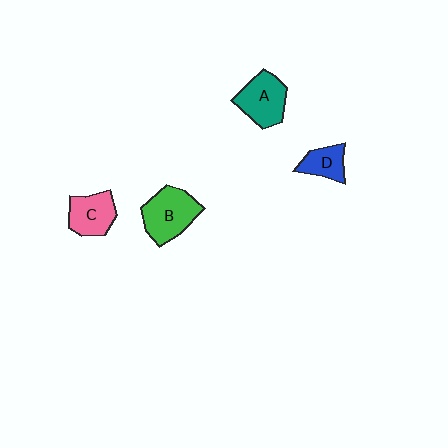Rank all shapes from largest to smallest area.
From largest to smallest: B (green), A (teal), C (pink), D (blue).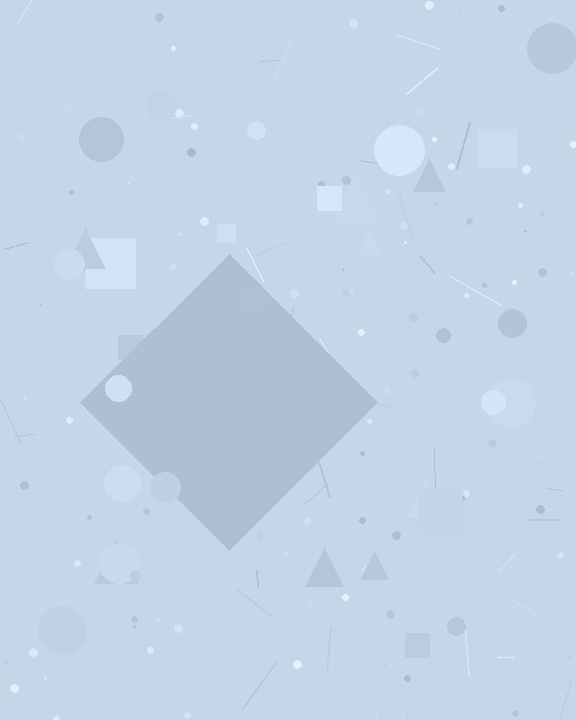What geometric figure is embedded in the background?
A diamond is embedded in the background.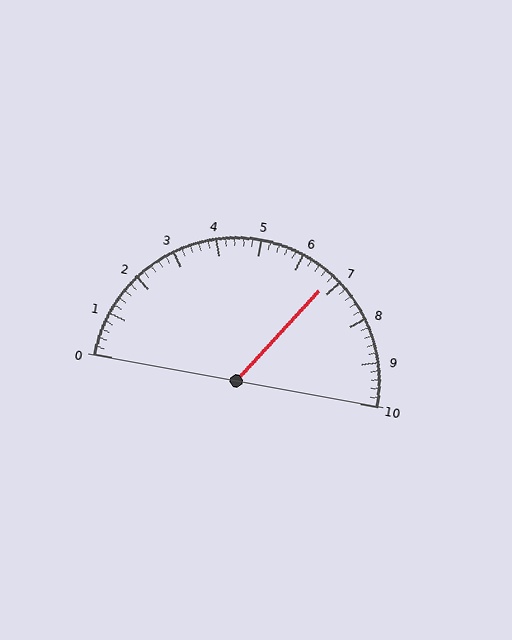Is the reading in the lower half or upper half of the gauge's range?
The reading is in the upper half of the range (0 to 10).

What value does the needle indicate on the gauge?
The needle indicates approximately 6.8.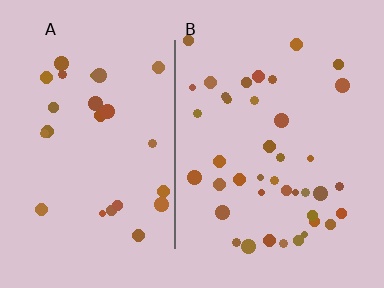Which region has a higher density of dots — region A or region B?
B (the right).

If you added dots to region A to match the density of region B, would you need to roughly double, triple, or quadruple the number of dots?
Approximately double.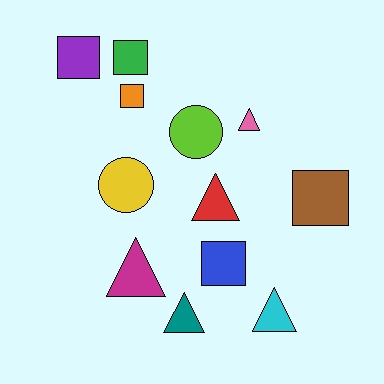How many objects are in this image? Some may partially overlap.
There are 12 objects.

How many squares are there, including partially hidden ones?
There are 5 squares.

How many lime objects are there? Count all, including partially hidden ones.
There is 1 lime object.